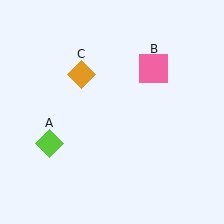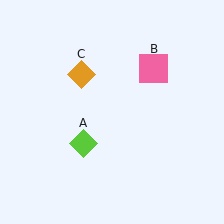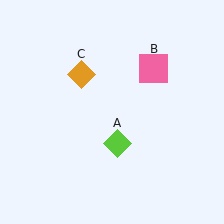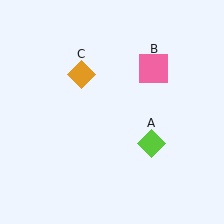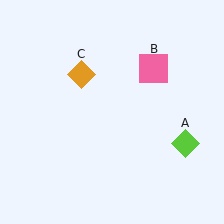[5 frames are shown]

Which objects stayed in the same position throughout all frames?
Pink square (object B) and orange diamond (object C) remained stationary.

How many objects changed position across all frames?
1 object changed position: lime diamond (object A).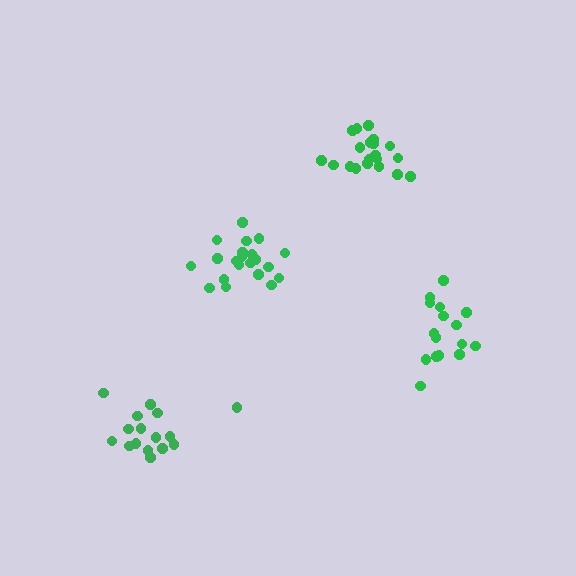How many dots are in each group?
Group 1: 20 dots, Group 2: 16 dots, Group 3: 21 dots, Group 4: 16 dots (73 total).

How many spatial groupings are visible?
There are 4 spatial groupings.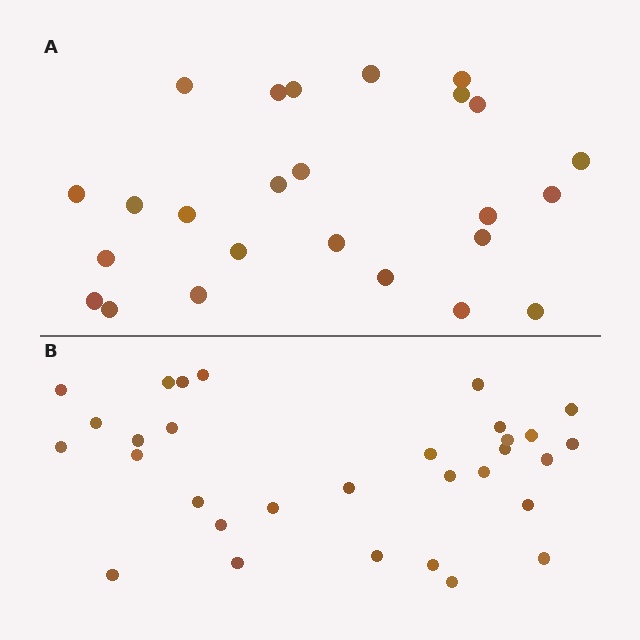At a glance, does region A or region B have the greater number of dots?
Region B (the bottom region) has more dots.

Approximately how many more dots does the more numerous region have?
Region B has about 6 more dots than region A.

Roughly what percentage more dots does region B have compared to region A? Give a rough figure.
About 25% more.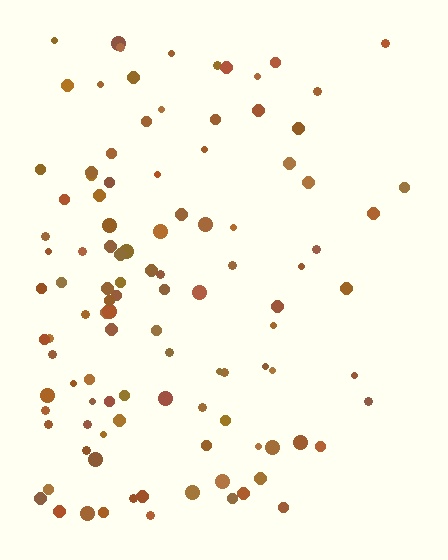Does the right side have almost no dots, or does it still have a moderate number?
Still a moderate number, just noticeably fewer than the left.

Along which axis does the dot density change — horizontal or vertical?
Horizontal.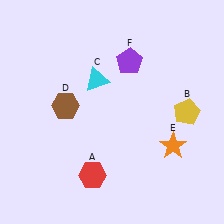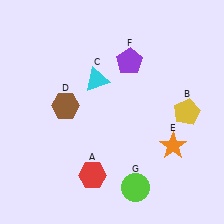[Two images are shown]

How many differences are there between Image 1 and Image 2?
There is 1 difference between the two images.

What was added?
A lime circle (G) was added in Image 2.